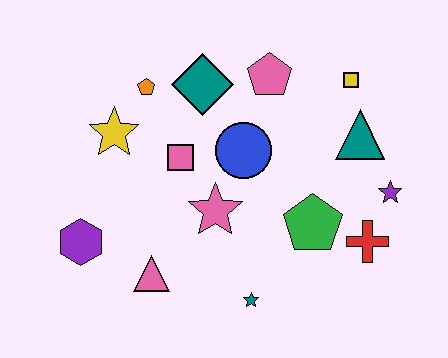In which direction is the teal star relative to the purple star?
The teal star is to the left of the purple star.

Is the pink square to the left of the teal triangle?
Yes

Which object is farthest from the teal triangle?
The purple hexagon is farthest from the teal triangle.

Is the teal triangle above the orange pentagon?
No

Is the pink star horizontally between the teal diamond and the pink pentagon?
Yes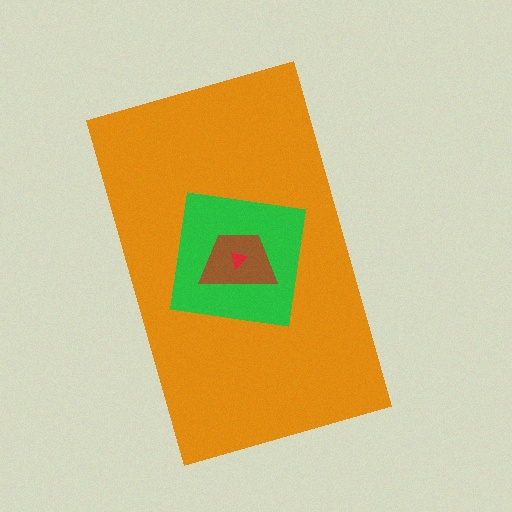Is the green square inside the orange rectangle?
Yes.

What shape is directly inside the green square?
The brown trapezoid.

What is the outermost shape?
The orange rectangle.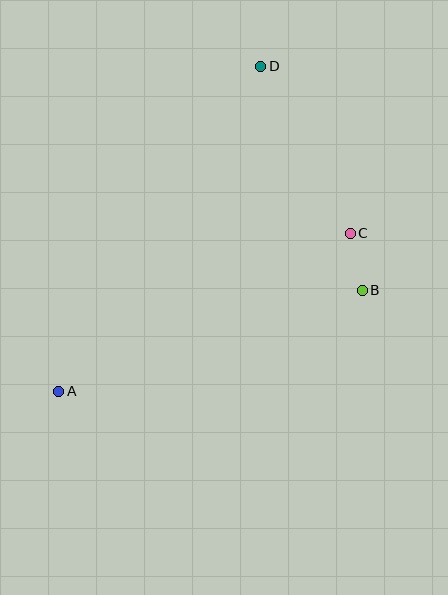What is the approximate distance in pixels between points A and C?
The distance between A and C is approximately 331 pixels.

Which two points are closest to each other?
Points B and C are closest to each other.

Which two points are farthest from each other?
Points A and D are farthest from each other.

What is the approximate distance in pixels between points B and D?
The distance between B and D is approximately 245 pixels.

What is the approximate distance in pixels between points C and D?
The distance between C and D is approximately 189 pixels.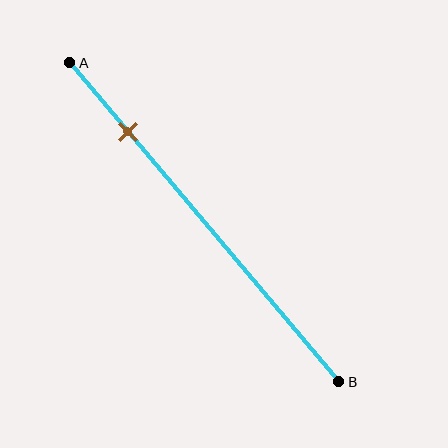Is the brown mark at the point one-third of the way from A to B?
No, the mark is at about 20% from A, not at the 33% one-third point.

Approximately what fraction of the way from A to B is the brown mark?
The brown mark is approximately 20% of the way from A to B.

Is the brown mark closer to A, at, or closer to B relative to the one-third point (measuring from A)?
The brown mark is closer to point A than the one-third point of segment AB.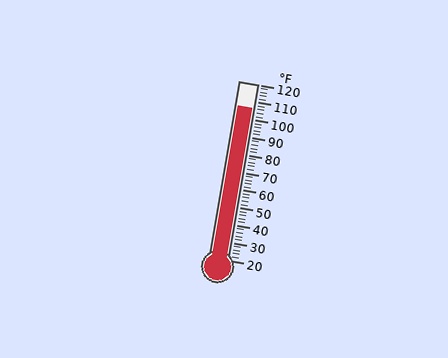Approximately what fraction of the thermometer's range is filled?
The thermometer is filled to approximately 85% of its range.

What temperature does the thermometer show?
The thermometer shows approximately 106°F.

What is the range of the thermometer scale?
The thermometer scale ranges from 20°F to 120°F.